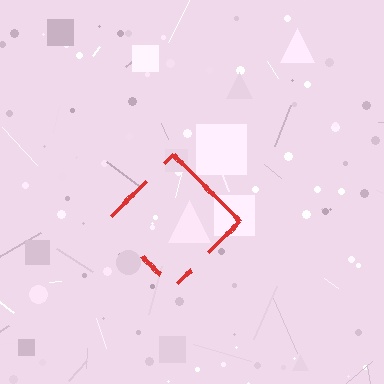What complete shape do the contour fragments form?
The contour fragments form a diamond.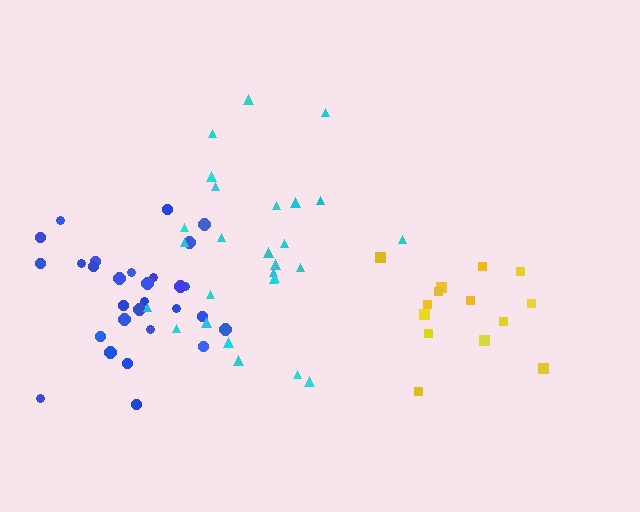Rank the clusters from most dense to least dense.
blue, yellow, cyan.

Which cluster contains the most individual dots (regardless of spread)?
Blue (29).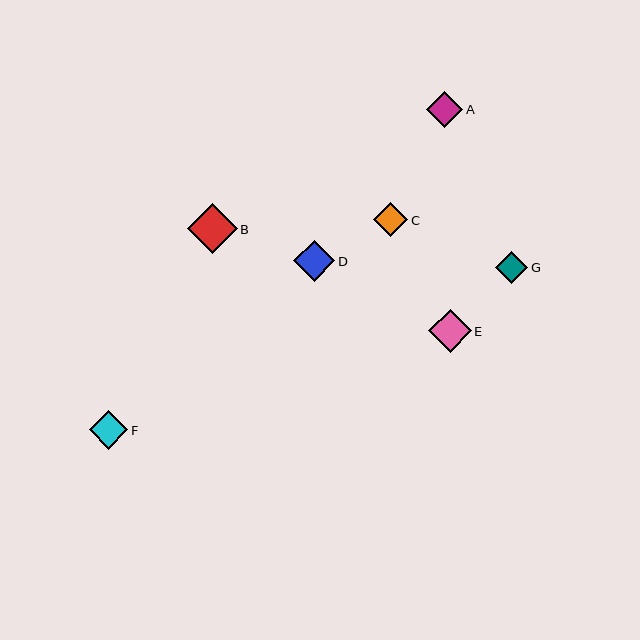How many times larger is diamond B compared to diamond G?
Diamond B is approximately 1.5 times the size of diamond G.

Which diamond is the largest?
Diamond B is the largest with a size of approximately 50 pixels.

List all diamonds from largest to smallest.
From largest to smallest: B, E, D, F, A, C, G.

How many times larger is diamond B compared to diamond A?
Diamond B is approximately 1.4 times the size of diamond A.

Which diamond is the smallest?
Diamond G is the smallest with a size of approximately 32 pixels.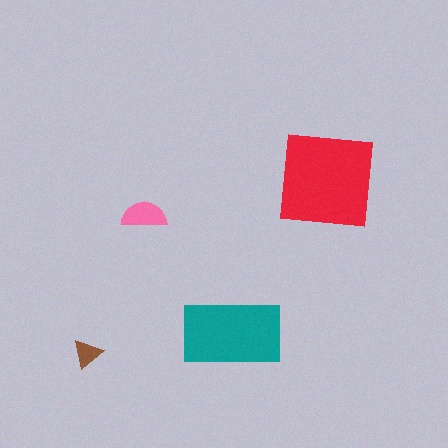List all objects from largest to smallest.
The red square, the teal rectangle, the pink semicircle, the brown triangle.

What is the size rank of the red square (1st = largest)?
1st.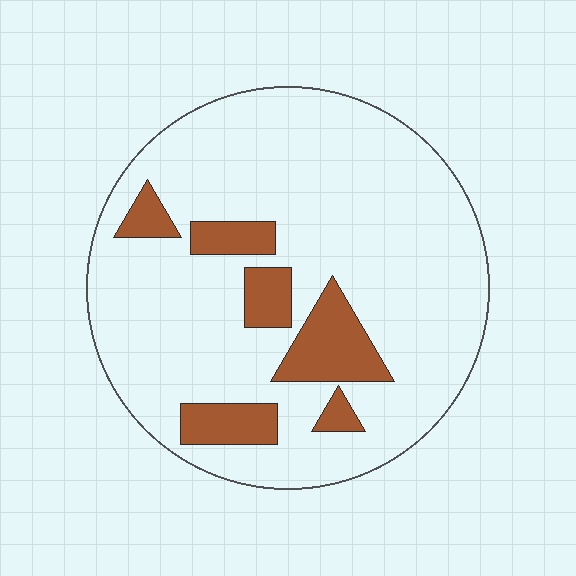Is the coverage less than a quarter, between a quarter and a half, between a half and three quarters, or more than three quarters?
Less than a quarter.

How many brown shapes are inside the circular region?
6.